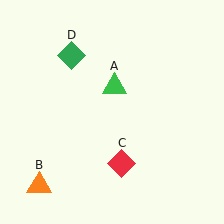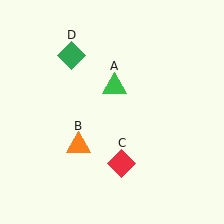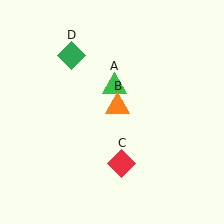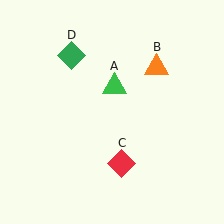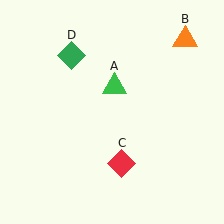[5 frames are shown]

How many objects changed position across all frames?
1 object changed position: orange triangle (object B).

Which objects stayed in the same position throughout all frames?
Green triangle (object A) and red diamond (object C) and green diamond (object D) remained stationary.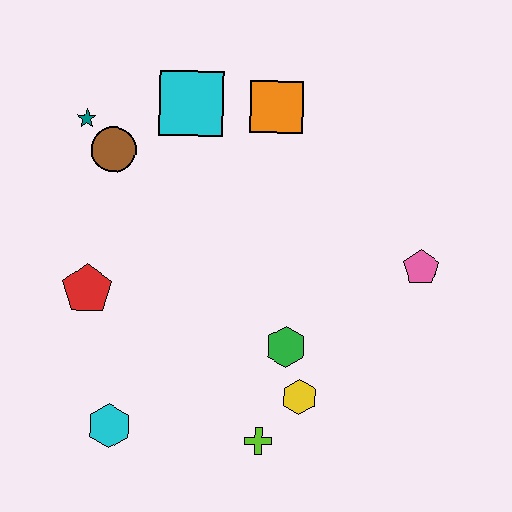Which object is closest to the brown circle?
The teal star is closest to the brown circle.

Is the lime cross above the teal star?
No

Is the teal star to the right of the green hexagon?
No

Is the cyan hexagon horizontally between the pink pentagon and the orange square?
No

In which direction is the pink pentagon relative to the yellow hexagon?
The pink pentagon is above the yellow hexagon.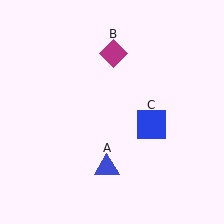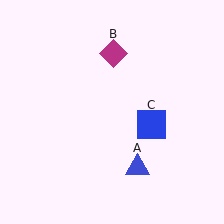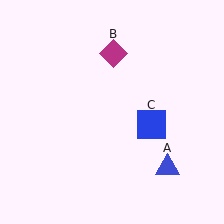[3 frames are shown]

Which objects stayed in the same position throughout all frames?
Magenta diamond (object B) and blue square (object C) remained stationary.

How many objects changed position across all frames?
1 object changed position: blue triangle (object A).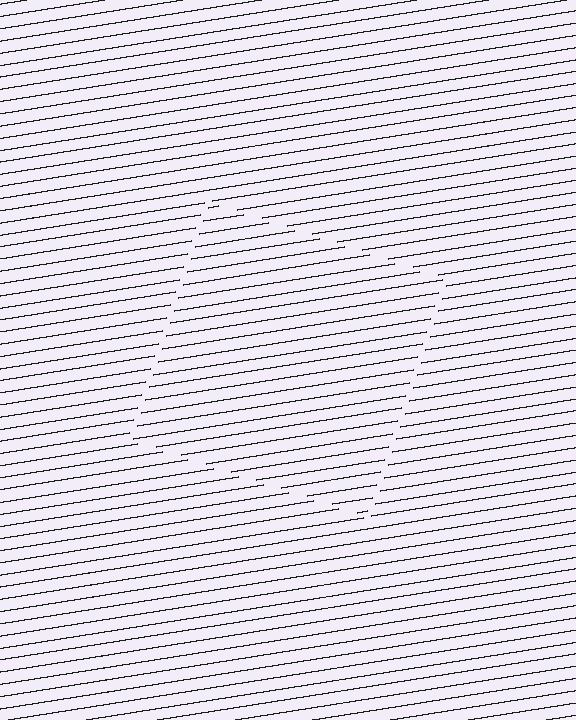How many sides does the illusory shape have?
4 sides — the line-ends trace a square.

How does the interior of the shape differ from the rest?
The interior of the shape contains the same grating, shifted by half a period — the contour is defined by the phase discontinuity where line-ends from the inner and outer gratings abut.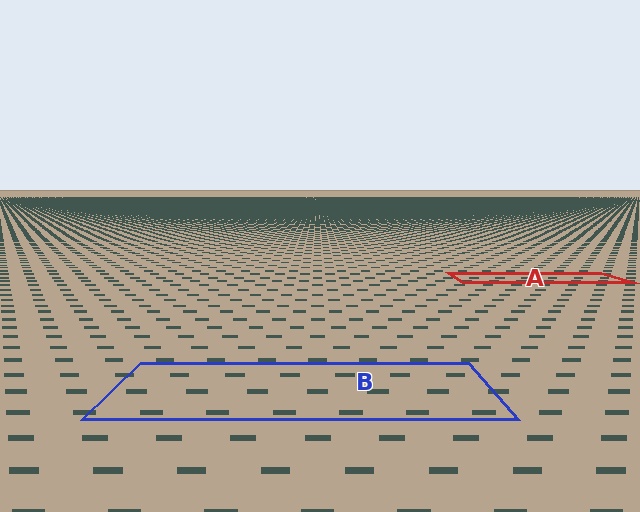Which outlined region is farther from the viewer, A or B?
Region A is farther from the viewer — the texture elements inside it appear smaller and more densely packed.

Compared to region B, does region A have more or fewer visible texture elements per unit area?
Region A has more texture elements per unit area — they are packed more densely because it is farther away.